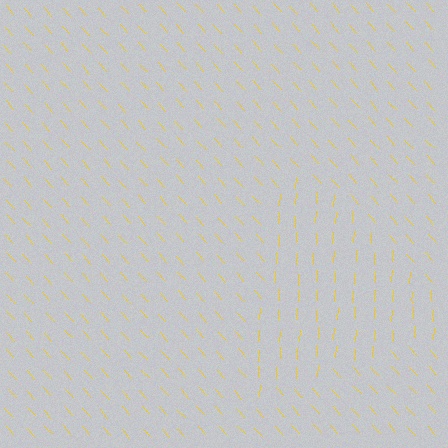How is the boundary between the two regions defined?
The boundary is defined purely by a change in line orientation (approximately 45 degrees difference). All lines are the same color and thickness.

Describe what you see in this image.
The image is filled with small yellow line segments. A triangle region in the image has lines oriented differently from the surrounding lines, creating a visible texture boundary.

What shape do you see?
I see a triangle.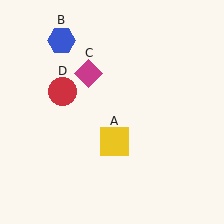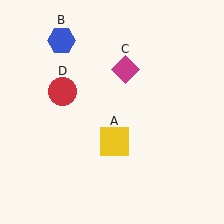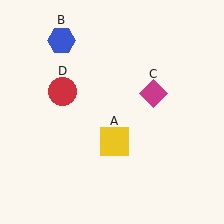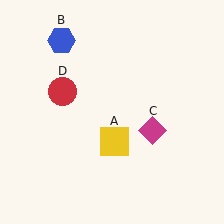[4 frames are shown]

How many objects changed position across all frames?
1 object changed position: magenta diamond (object C).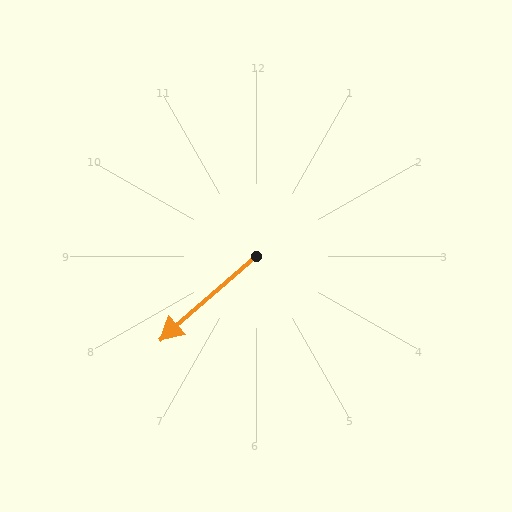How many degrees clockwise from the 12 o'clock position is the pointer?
Approximately 229 degrees.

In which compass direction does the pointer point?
Southwest.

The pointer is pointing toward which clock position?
Roughly 8 o'clock.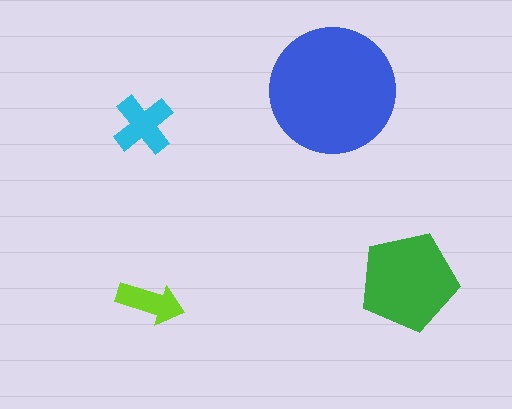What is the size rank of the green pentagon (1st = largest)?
2nd.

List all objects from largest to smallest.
The blue circle, the green pentagon, the cyan cross, the lime arrow.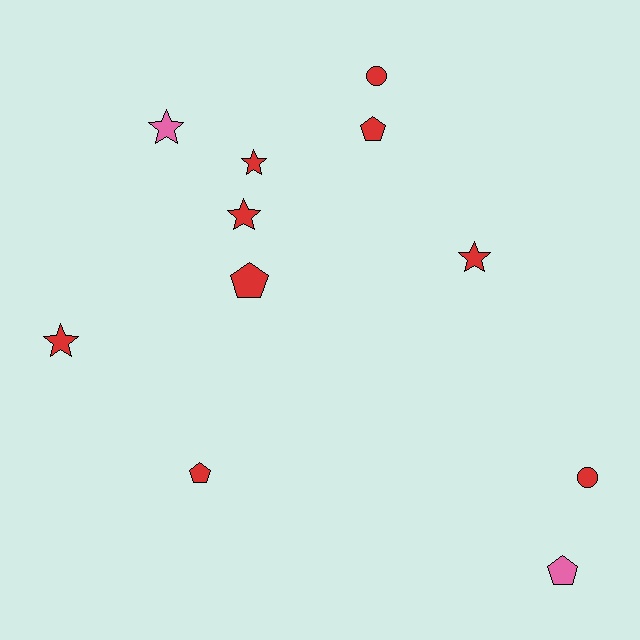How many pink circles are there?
There are no pink circles.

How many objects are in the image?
There are 11 objects.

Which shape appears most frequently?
Star, with 5 objects.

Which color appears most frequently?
Red, with 9 objects.